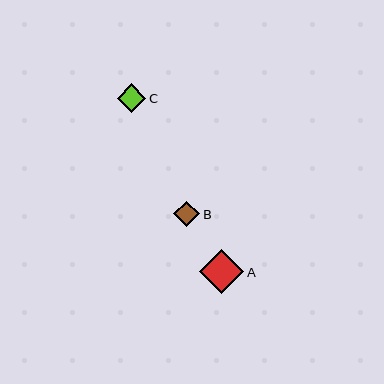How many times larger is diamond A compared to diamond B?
Diamond A is approximately 1.7 times the size of diamond B.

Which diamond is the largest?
Diamond A is the largest with a size of approximately 44 pixels.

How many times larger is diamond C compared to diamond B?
Diamond C is approximately 1.1 times the size of diamond B.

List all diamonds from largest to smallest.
From largest to smallest: A, C, B.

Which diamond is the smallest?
Diamond B is the smallest with a size of approximately 26 pixels.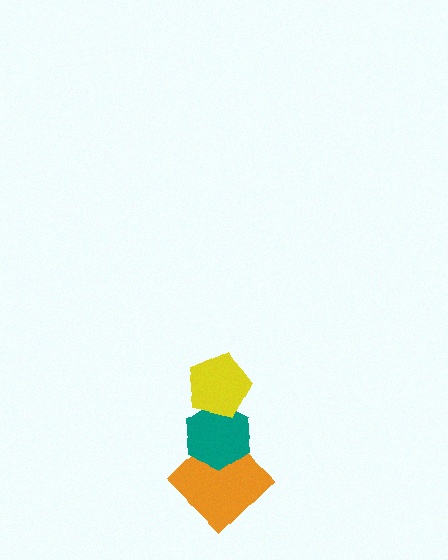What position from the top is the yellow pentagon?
The yellow pentagon is 1st from the top.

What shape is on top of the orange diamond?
The teal hexagon is on top of the orange diamond.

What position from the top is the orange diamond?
The orange diamond is 3rd from the top.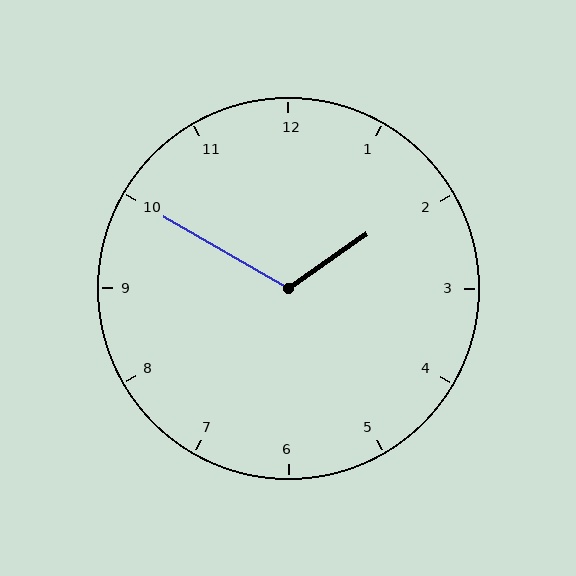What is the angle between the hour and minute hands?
Approximately 115 degrees.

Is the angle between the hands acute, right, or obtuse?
It is obtuse.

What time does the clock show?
1:50.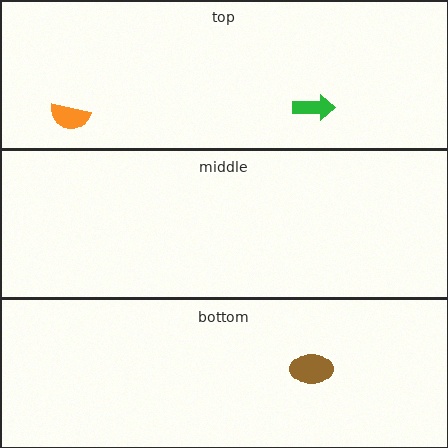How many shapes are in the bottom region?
1.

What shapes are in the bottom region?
The brown ellipse.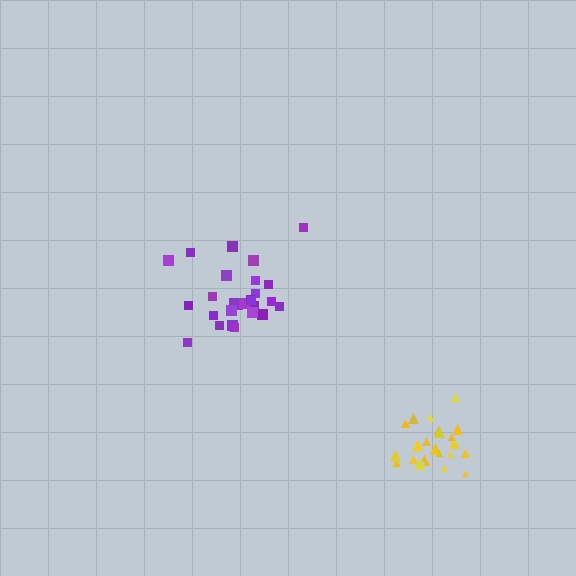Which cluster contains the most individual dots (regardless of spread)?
Purple (28).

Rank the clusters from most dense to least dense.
yellow, purple.